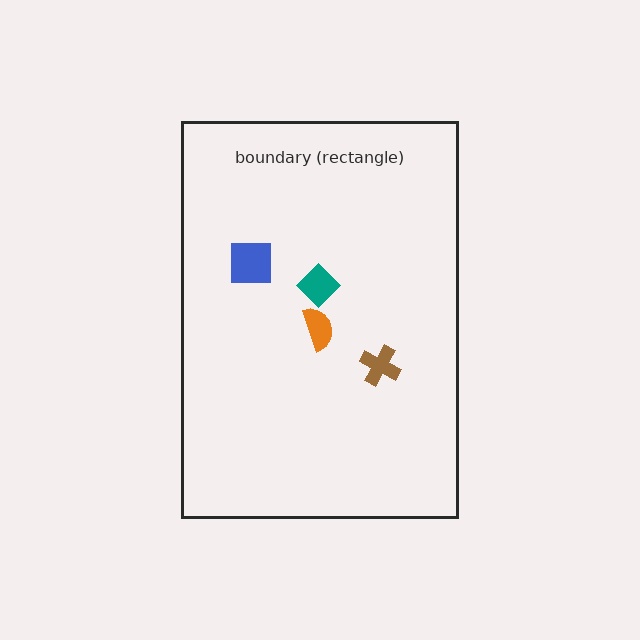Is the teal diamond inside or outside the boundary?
Inside.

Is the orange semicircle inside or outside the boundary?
Inside.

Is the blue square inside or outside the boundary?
Inside.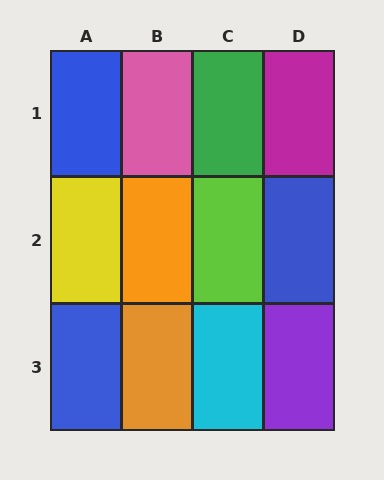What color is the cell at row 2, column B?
Orange.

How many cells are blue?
3 cells are blue.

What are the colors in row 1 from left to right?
Blue, pink, green, magenta.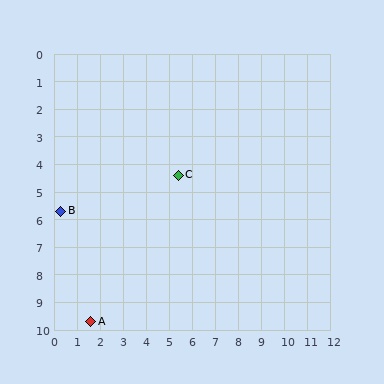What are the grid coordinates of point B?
Point B is at approximately (0.3, 5.7).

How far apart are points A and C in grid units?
Points A and C are about 6.5 grid units apart.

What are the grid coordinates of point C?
Point C is at approximately (5.4, 4.4).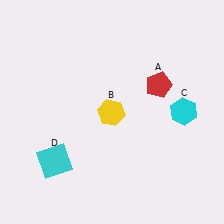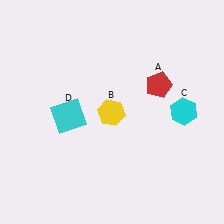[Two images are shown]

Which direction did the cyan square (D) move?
The cyan square (D) moved up.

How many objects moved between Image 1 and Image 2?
1 object moved between the two images.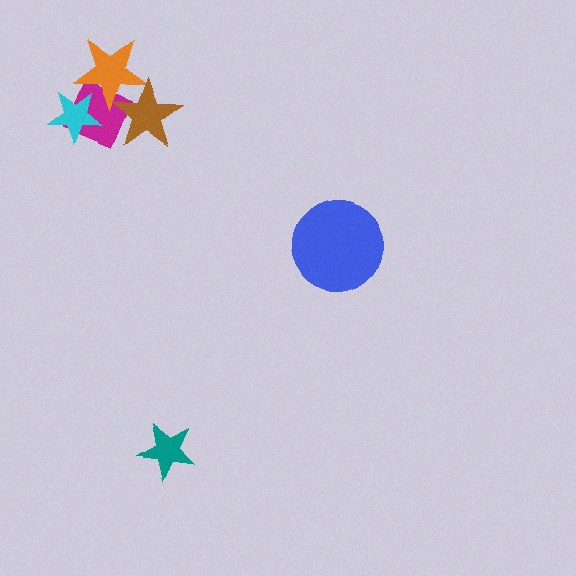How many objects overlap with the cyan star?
2 objects overlap with the cyan star.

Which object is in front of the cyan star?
The orange star is in front of the cyan star.